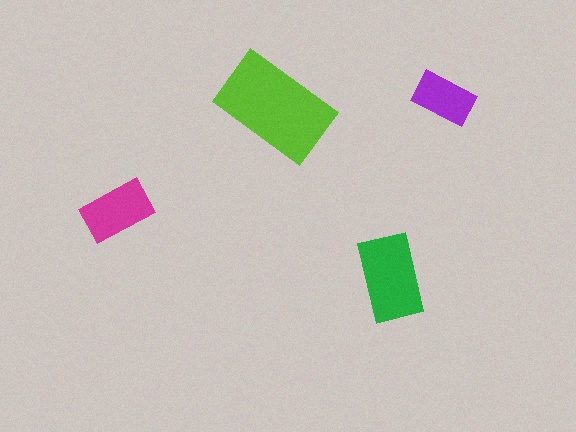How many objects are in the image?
There are 4 objects in the image.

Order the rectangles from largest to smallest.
the lime one, the green one, the magenta one, the purple one.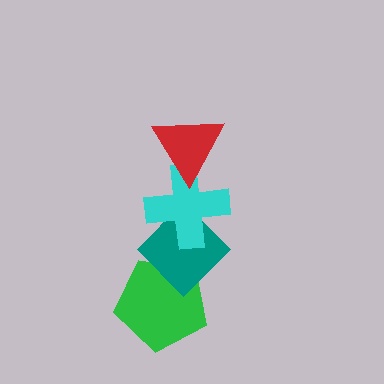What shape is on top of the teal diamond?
The cyan cross is on top of the teal diamond.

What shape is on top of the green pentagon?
The teal diamond is on top of the green pentagon.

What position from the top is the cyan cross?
The cyan cross is 2nd from the top.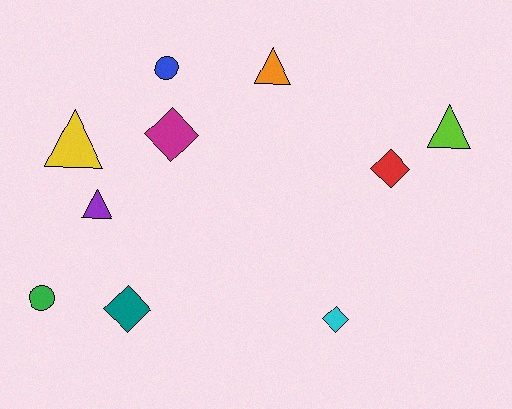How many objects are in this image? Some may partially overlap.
There are 10 objects.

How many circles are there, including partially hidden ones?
There are 2 circles.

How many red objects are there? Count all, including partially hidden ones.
There is 1 red object.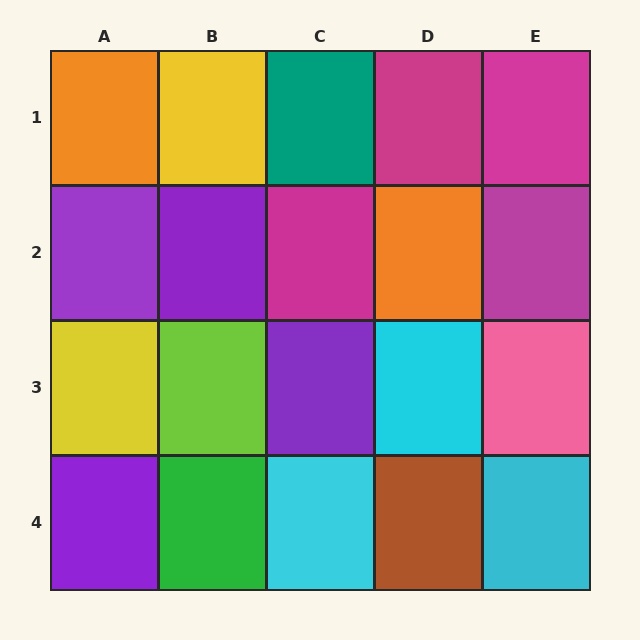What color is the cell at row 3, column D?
Cyan.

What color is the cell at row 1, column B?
Yellow.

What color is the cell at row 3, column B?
Lime.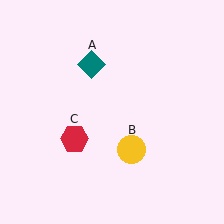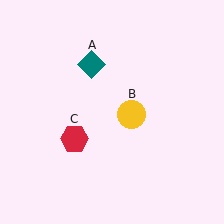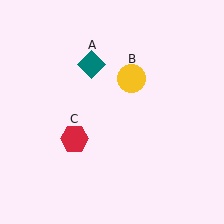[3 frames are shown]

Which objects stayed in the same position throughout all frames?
Teal diamond (object A) and red hexagon (object C) remained stationary.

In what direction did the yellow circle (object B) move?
The yellow circle (object B) moved up.